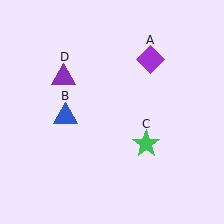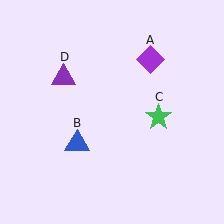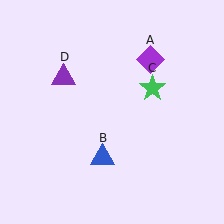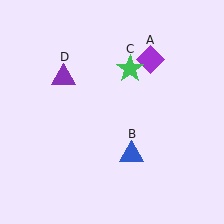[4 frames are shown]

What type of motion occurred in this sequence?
The blue triangle (object B), green star (object C) rotated counterclockwise around the center of the scene.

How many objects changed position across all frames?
2 objects changed position: blue triangle (object B), green star (object C).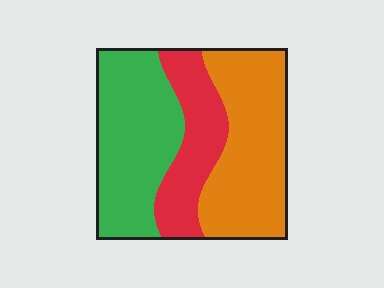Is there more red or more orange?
Orange.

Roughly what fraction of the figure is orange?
Orange covers roughly 40% of the figure.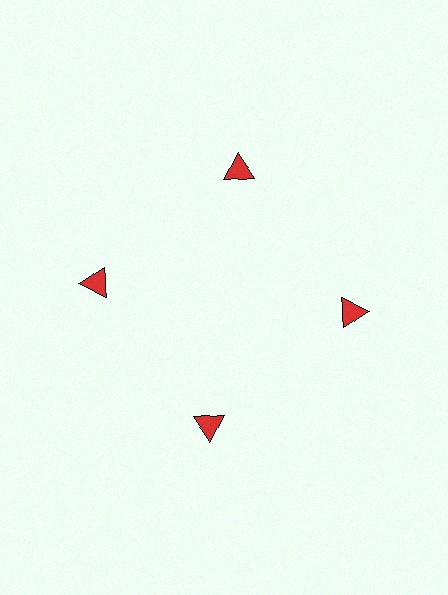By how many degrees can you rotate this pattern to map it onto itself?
The pattern maps onto itself every 90 degrees of rotation.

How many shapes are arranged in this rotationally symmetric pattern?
There are 4 shapes, arranged in 4 groups of 1.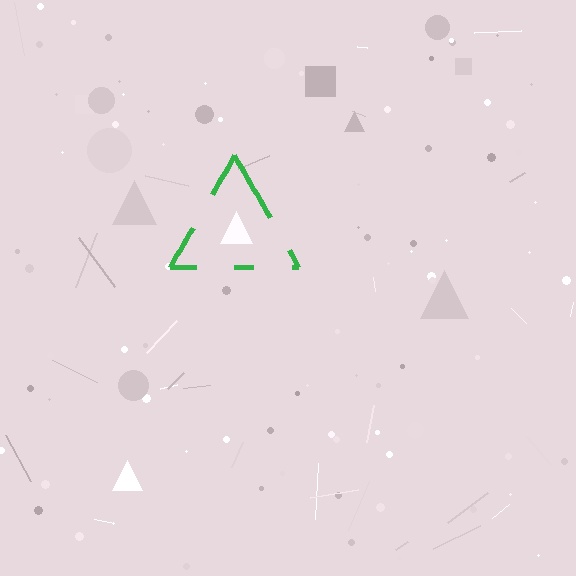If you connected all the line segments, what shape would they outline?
They would outline a triangle.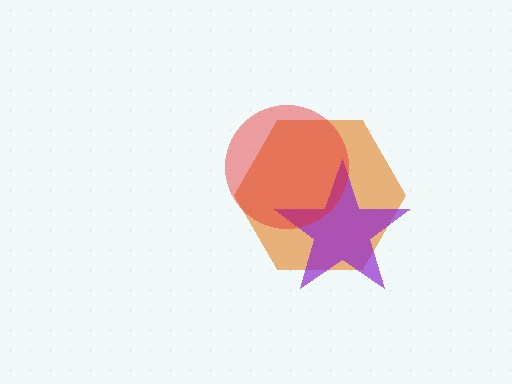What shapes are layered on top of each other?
The layered shapes are: an orange hexagon, a purple star, a red circle.